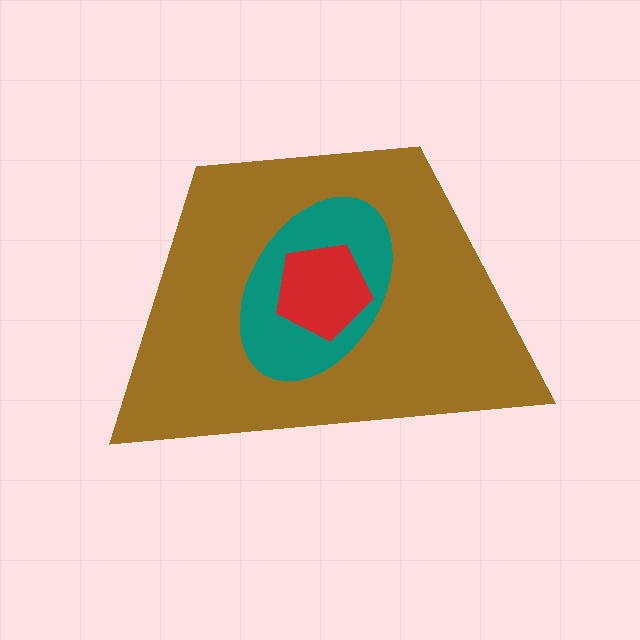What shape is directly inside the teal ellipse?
The red pentagon.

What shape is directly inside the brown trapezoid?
The teal ellipse.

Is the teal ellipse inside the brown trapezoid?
Yes.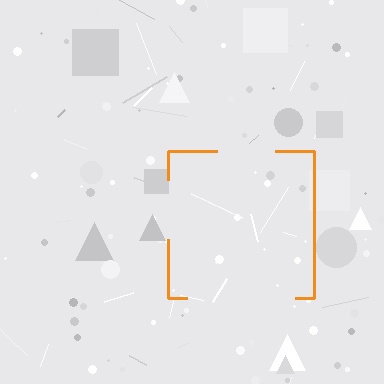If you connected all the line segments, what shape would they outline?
They would outline a square.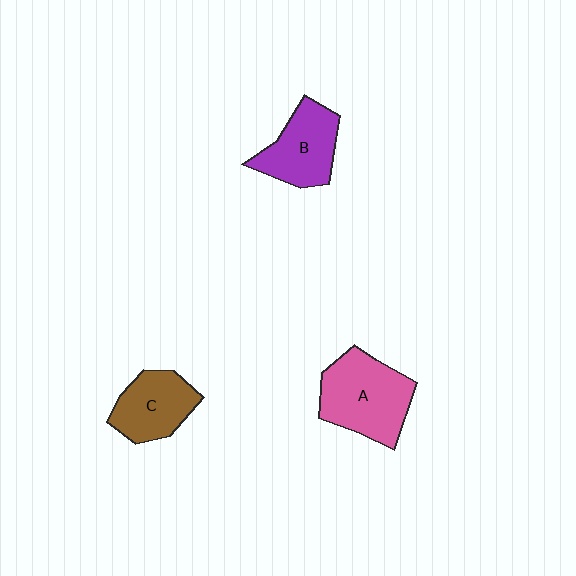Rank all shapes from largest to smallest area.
From largest to smallest: A (pink), B (purple), C (brown).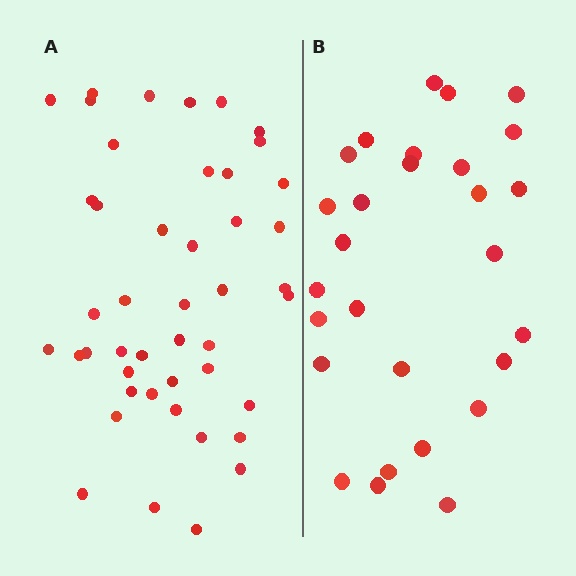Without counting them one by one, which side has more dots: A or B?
Region A (the left region) has more dots.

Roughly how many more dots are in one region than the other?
Region A has approximately 15 more dots than region B.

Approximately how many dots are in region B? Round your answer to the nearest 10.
About 30 dots. (The exact count is 28, which rounds to 30.)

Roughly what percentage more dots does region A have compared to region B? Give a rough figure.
About 60% more.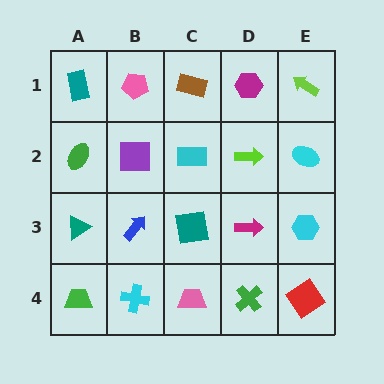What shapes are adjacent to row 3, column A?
A green ellipse (row 2, column A), a green trapezoid (row 4, column A), a blue arrow (row 3, column B).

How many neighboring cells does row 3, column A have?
3.